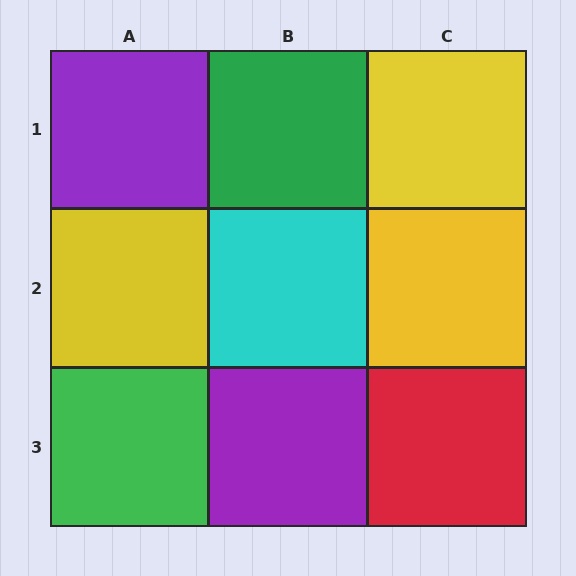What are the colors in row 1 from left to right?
Purple, green, yellow.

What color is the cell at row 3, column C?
Red.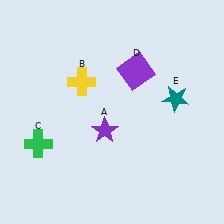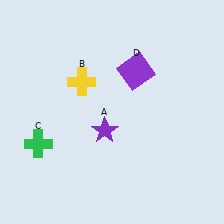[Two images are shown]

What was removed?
The teal star (E) was removed in Image 2.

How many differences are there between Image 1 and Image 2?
There is 1 difference between the two images.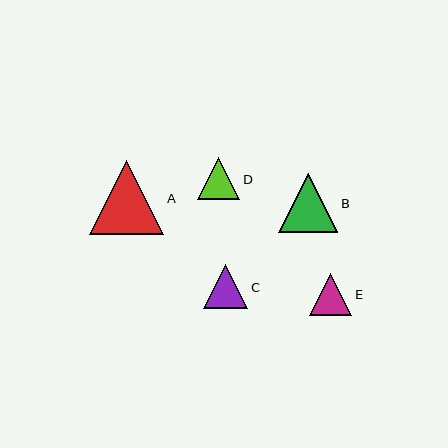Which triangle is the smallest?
Triangle D is the smallest with a size of approximately 42 pixels.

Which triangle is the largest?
Triangle A is the largest with a size of approximately 75 pixels.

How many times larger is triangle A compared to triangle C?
Triangle A is approximately 1.7 times the size of triangle C.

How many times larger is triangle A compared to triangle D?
Triangle A is approximately 1.8 times the size of triangle D.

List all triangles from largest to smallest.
From largest to smallest: A, B, C, E, D.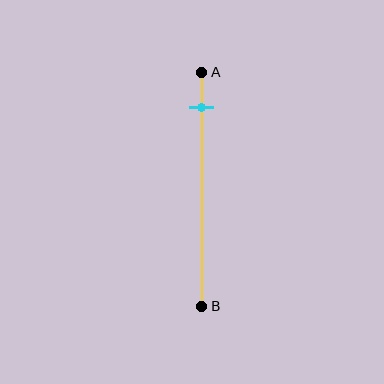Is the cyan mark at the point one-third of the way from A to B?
No, the mark is at about 15% from A, not at the 33% one-third point.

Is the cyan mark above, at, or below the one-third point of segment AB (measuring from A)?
The cyan mark is above the one-third point of segment AB.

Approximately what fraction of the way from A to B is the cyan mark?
The cyan mark is approximately 15% of the way from A to B.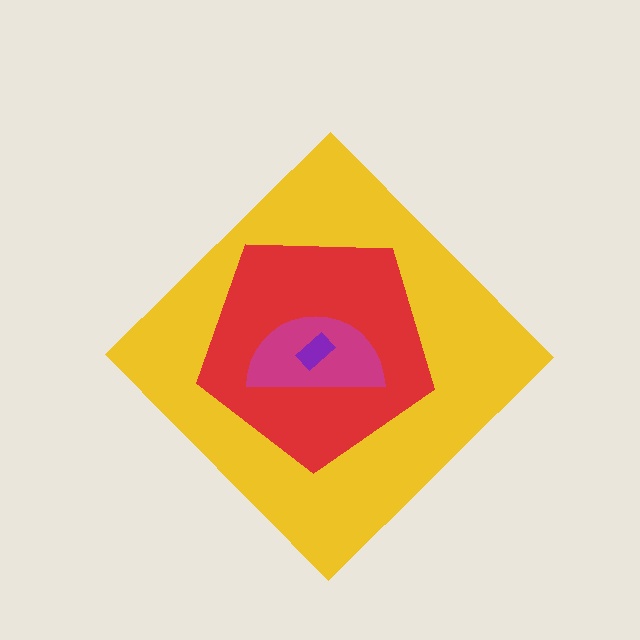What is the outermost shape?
The yellow diamond.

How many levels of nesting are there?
4.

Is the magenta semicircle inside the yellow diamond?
Yes.